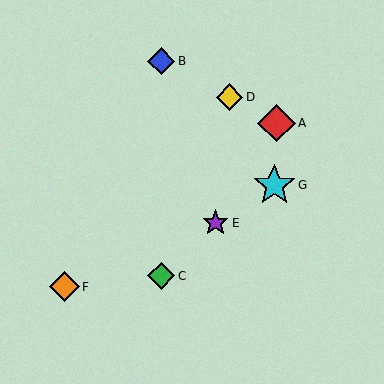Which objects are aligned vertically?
Objects B, C are aligned vertically.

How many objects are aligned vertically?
2 objects (B, C) are aligned vertically.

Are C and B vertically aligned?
Yes, both are at x≈161.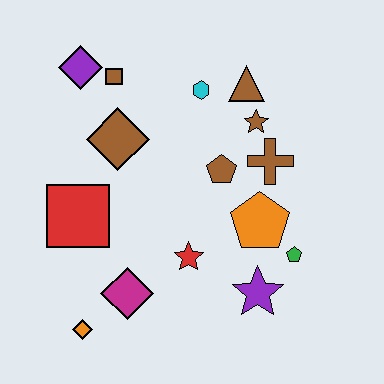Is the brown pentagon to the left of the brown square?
No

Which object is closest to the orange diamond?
The magenta diamond is closest to the orange diamond.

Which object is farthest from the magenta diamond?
The brown triangle is farthest from the magenta diamond.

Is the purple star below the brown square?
Yes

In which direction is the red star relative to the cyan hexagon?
The red star is below the cyan hexagon.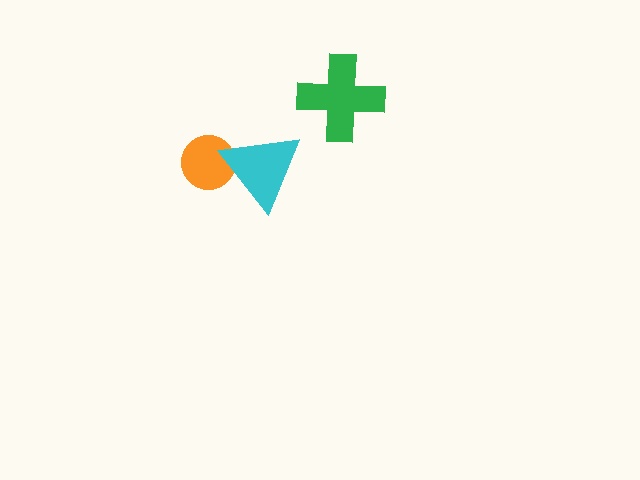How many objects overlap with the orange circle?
1 object overlaps with the orange circle.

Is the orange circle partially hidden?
Yes, it is partially covered by another shape.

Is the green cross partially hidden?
No, no other shape covers it.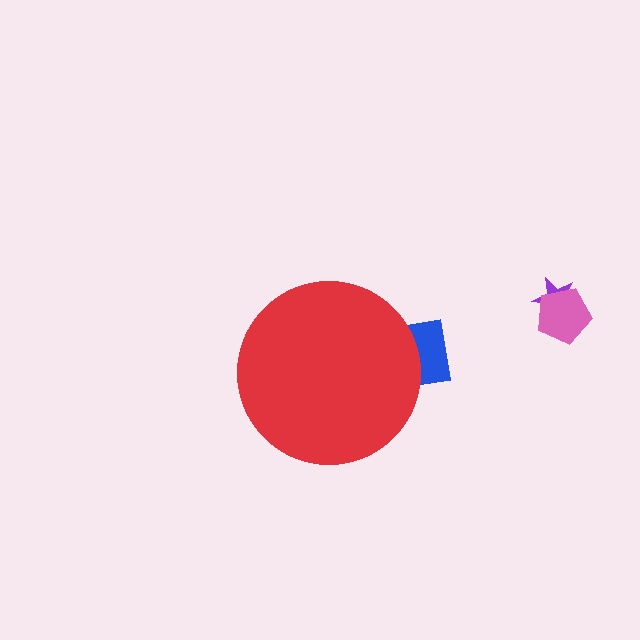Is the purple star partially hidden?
No, the purple star is fully visible.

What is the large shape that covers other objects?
A red circle.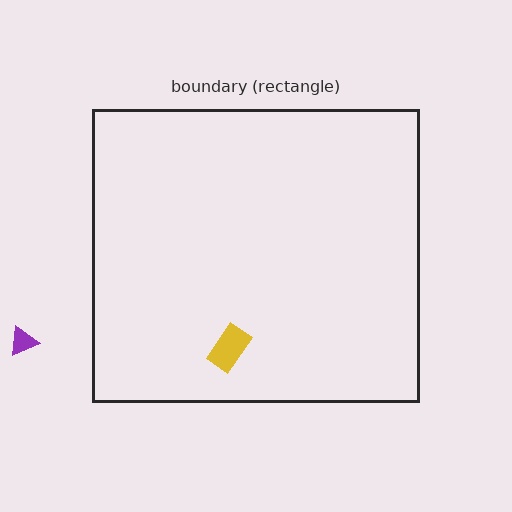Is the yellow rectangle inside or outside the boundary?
Inside.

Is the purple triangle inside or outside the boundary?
Outside.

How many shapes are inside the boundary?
1 inside, 1 outside.